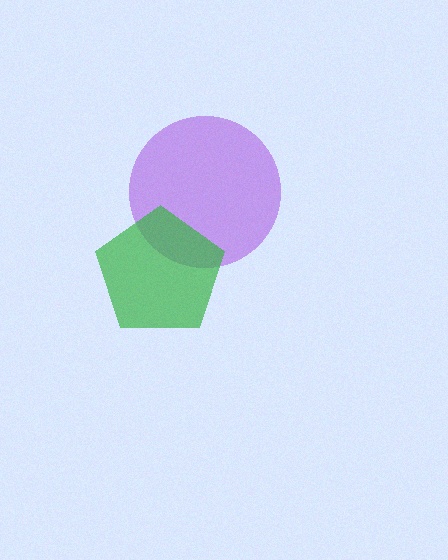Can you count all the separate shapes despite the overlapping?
Yes, there are 2 separate shapes.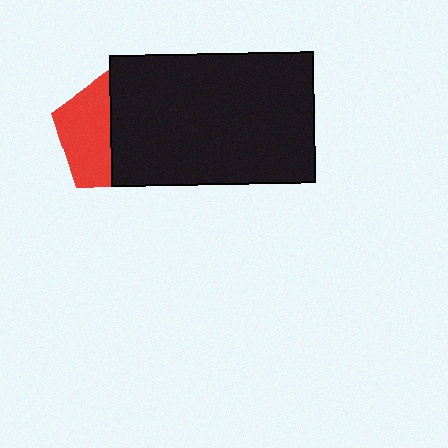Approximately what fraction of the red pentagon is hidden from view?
Roughly 56% of the red pentagon is hidden behind the black rectangle.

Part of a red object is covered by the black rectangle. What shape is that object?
It is a pentagon.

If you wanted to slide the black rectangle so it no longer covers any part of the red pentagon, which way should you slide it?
Slide it right — that is the most direct way to separate the two shapes.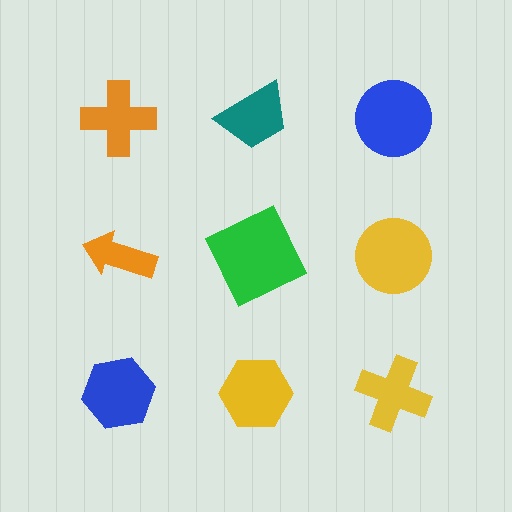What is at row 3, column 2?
A yellow hexagon.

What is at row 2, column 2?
A green square.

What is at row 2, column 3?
A yellow circle.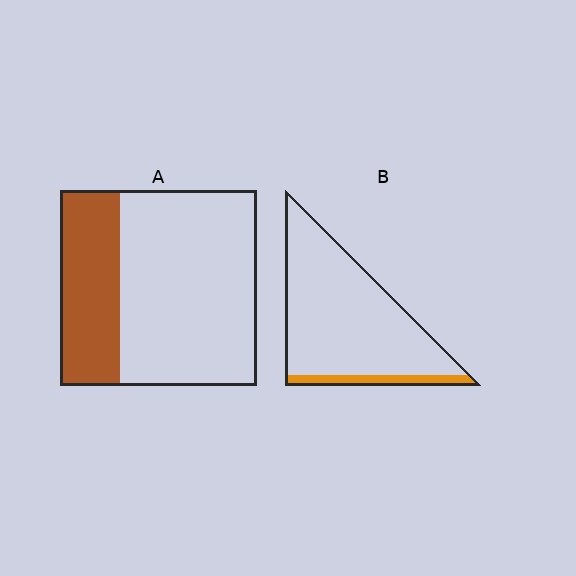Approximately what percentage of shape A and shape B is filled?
A is approximately 30% and B is approximately 10%.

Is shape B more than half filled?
No.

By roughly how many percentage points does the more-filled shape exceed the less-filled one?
By roughly 20 percentage points (A over B).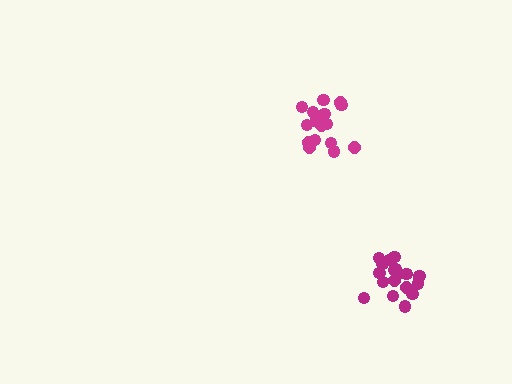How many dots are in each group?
Group 1: 18 dots, Group 2: 19 dots (37 total).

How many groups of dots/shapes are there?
There are 2 groups.